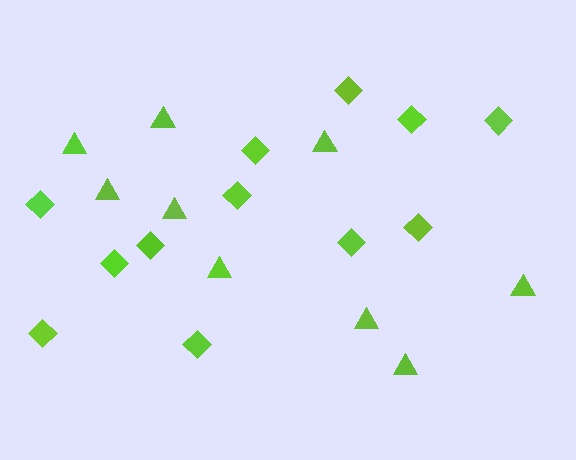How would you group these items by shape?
There are 2 groups: one group of diamonds (12) and one group of triangles (9).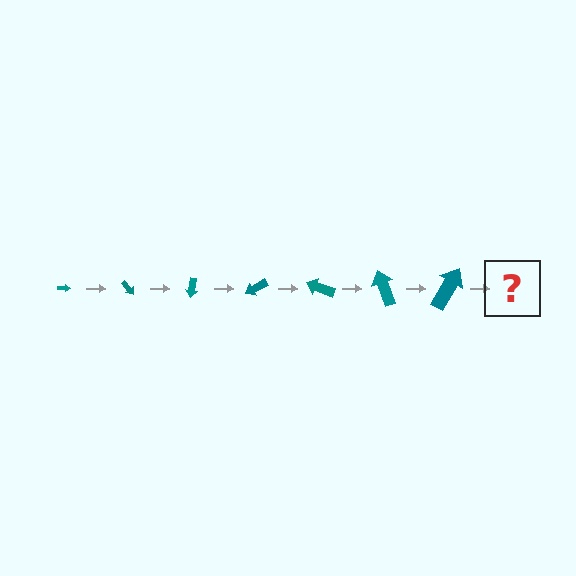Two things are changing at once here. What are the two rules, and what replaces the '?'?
The two rules are that the arrow grows larger each step and it rotates 50 degrees each step. The '?' should be an arrow, larger than the previous one and rotated 350 degrees from the start.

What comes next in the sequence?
The next element should be an arrow, larger than the previous one and rotated 350 degrees from the start.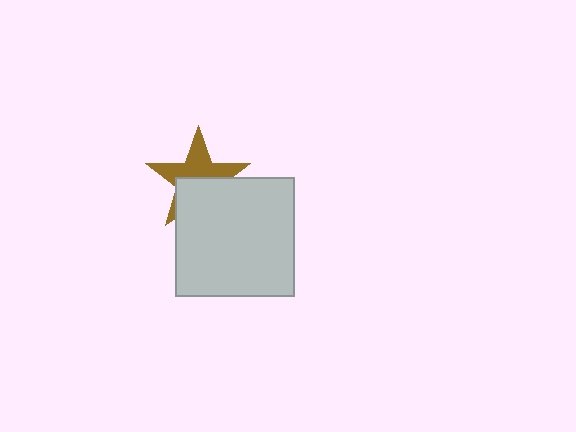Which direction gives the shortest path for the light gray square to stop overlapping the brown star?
Moving down gives the shortest separation.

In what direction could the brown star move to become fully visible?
The brown star could move up. That would shift it out from behind the light gray square entirely.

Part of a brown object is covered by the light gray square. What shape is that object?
It is a star.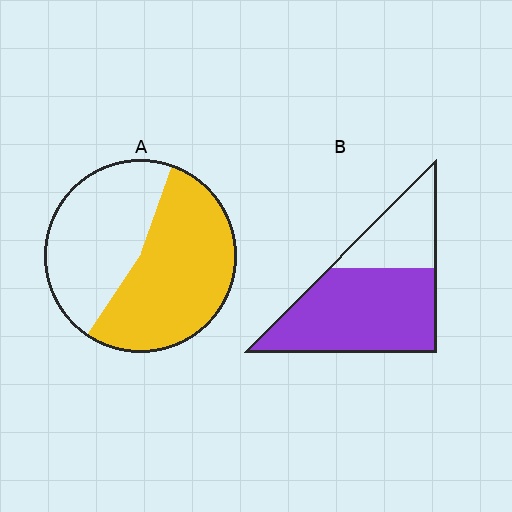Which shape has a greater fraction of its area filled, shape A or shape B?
Shape B.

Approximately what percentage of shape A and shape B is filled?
A is approximately 55% and B is approximately 70%.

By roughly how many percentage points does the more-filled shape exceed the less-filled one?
By roughly 15 percentage points (B over A).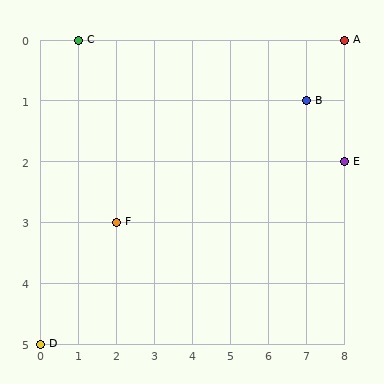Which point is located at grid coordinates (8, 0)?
Point A is at (8, 0).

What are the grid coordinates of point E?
Point E is at grid coordinates (8, 2).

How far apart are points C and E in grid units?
Points C and E are 7 columns and 2 rows apart (about 7.3 grid units diagonally).